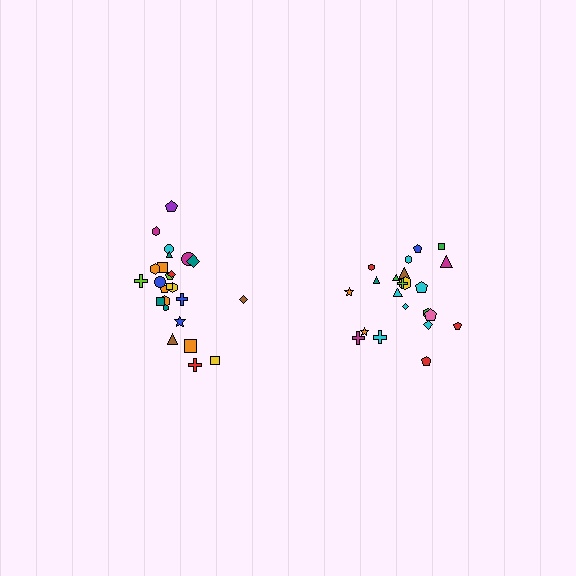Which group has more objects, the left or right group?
The left group.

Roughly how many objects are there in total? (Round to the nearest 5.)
Roughly 45 objects in total.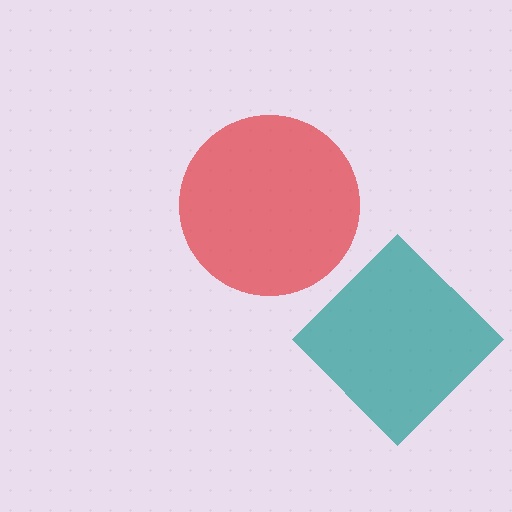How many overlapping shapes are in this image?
There are 2 overlapping shapes in the image.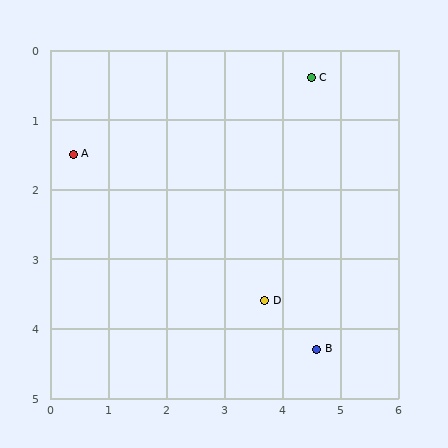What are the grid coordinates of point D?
Point D is at approximately (3.7, 3.6).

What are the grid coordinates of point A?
Point A is at approximately (0.4, 1.5).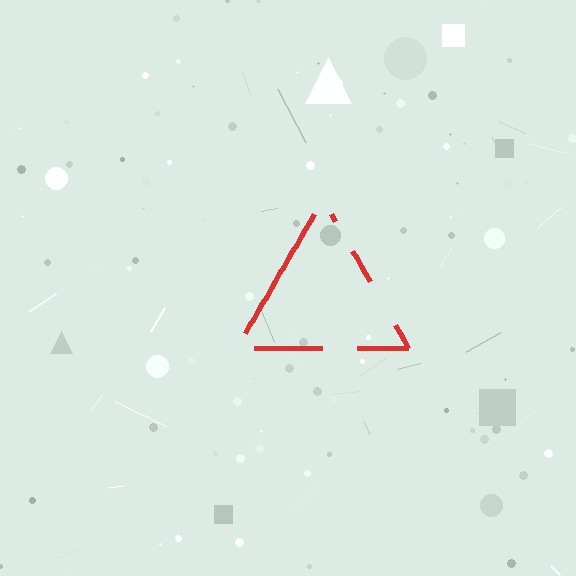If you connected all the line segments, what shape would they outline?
They would outline a triangle.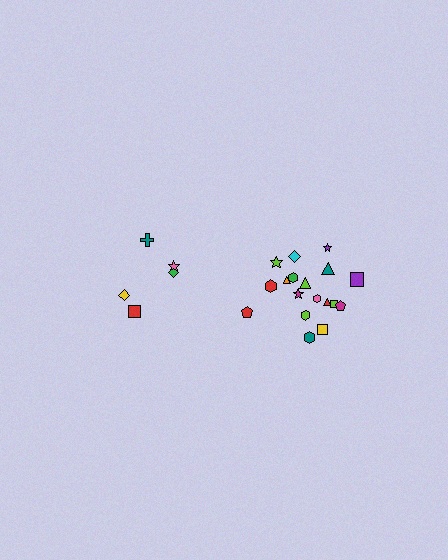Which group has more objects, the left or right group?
The right group.